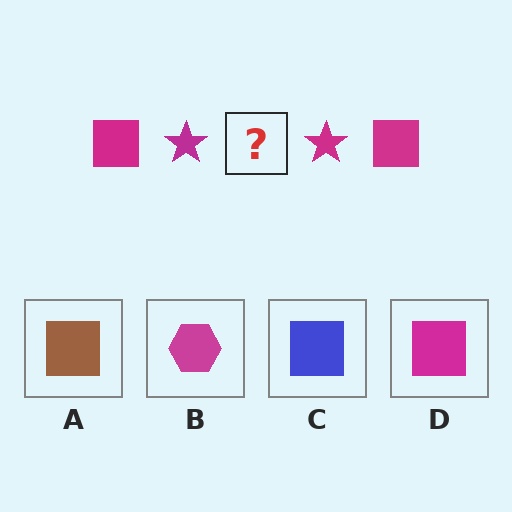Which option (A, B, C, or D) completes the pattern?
D.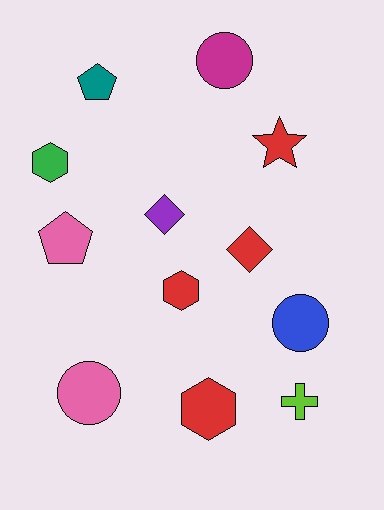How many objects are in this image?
There are 12 objects.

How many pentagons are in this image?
There are 2 pentagons.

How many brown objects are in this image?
There are no brown objects.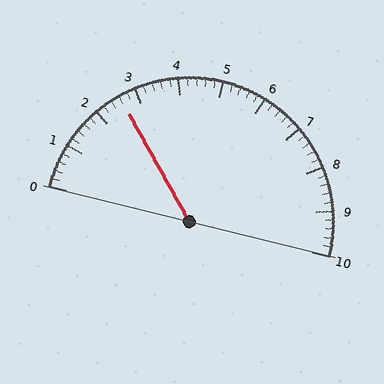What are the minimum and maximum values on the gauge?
The gauge ranges from 0 to 10.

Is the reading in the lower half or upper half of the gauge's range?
The reading is in the lower half of the range (0 to 10).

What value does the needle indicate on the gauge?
The needle indicates approximately 2.6.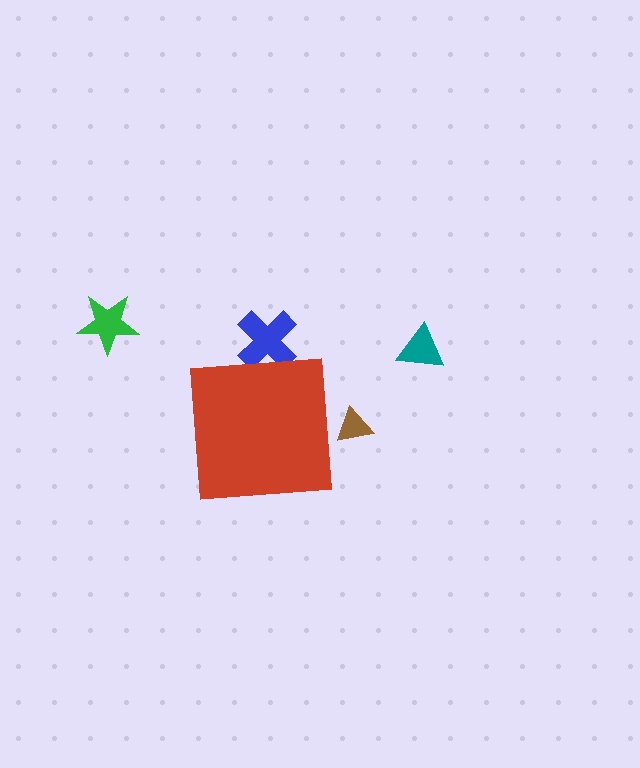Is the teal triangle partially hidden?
No, the teal triangle is fully visible.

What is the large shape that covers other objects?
A red square.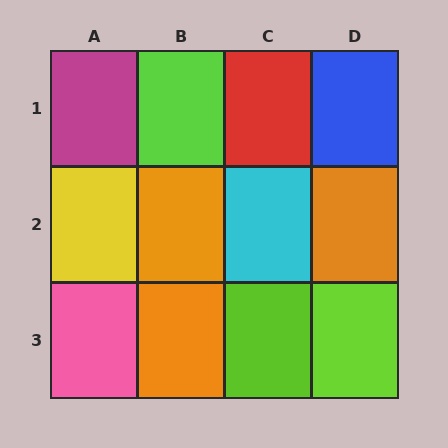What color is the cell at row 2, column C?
Cyan.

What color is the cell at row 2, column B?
Orange.